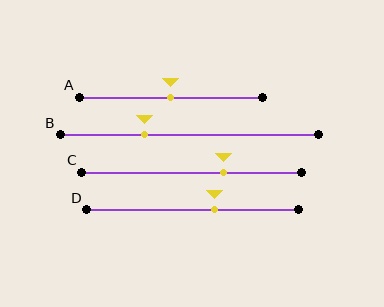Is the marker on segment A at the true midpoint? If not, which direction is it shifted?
Yes, the marker on segment A is at the true midpoint.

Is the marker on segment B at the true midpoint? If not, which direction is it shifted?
No, the marker on segment B is shifted to the left by about 17% of the segment length.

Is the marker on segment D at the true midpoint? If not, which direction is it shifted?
No, the marker on segment D is shifted to the right by about 10% of the segment length.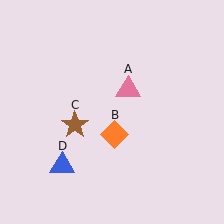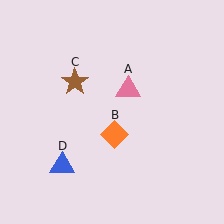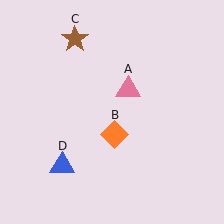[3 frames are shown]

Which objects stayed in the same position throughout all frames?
Pink triangle (object A) and orange diamond (object B) and blue triangle (object D) remained stationary.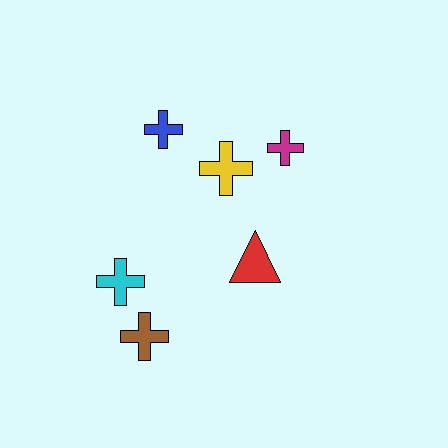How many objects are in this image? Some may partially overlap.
There are 6 objects.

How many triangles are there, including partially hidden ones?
There is 1 triangle.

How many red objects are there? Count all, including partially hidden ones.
There is 1 red object.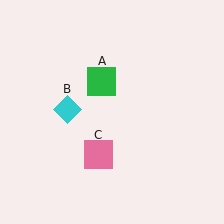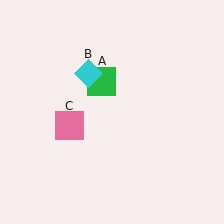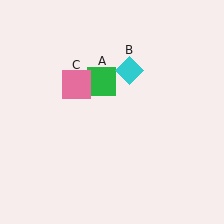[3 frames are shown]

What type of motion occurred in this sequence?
The cyan diamond (object B), pink square (object C) rotated clockwise around the center of the scene.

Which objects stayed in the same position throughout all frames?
Green square (object A) remained stationary.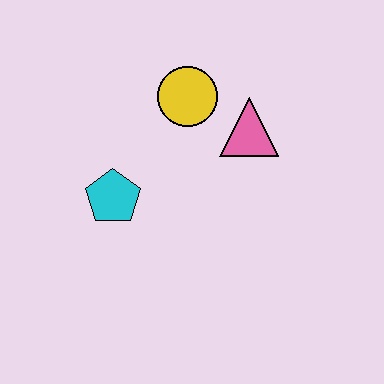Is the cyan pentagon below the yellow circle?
Yes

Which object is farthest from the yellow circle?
The cyan pentagon is farthest from the yellow circle.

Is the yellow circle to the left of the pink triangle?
Yes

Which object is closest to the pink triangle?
The yellow circle is closest to the pink triangle.